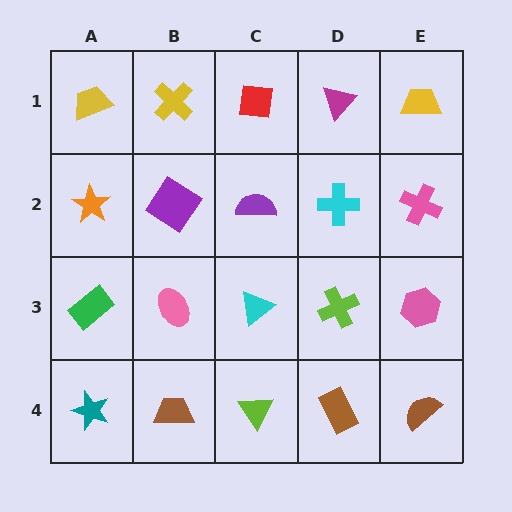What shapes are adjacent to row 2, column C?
A red square (row 1, column C), a cyan triangle (row 3, column C), a purple diamond (row 2, column B), a cyan cross (row 2, column D).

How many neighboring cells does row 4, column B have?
3.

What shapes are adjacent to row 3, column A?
An orange star (row 2, column A), a teal star (row 4, column A), a pink ellipse (row 3, column B).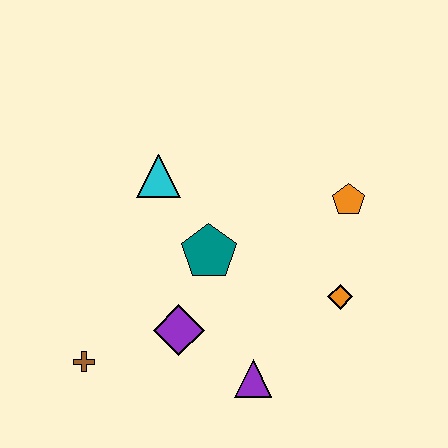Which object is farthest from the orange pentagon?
The brown cross is farthest from the orange pentagon.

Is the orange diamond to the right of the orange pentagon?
No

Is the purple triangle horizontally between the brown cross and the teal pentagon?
No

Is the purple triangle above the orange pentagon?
No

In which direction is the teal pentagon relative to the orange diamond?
The teal pentagon is to the left of the orange diamond.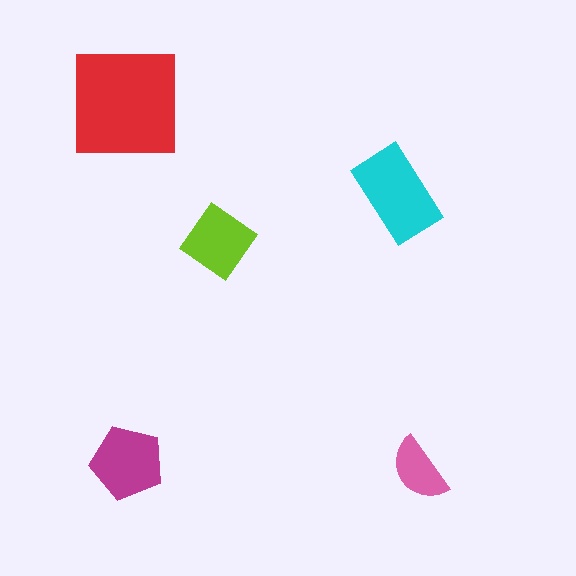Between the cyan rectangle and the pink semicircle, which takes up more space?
The cyan rectangle.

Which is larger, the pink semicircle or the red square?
The red square.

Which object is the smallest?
The pink semicircle.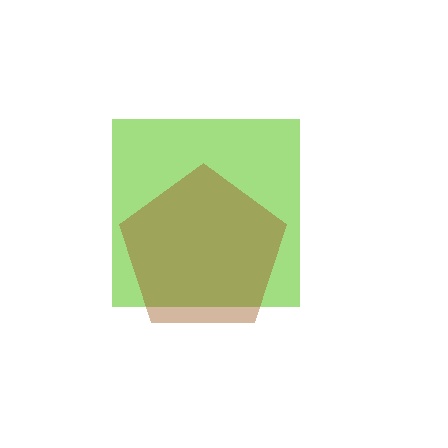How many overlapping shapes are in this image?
There are 2 overlapping shapes in the image.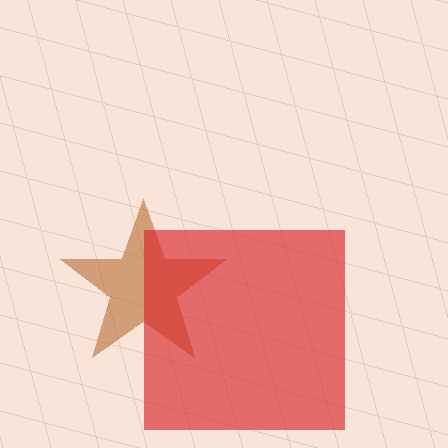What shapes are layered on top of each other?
The layered shapes are: a brown star, a red square.